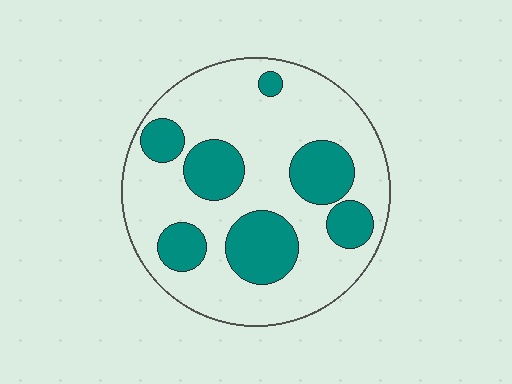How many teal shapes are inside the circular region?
7.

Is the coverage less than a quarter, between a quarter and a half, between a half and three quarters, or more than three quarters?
Between a quarter and a half.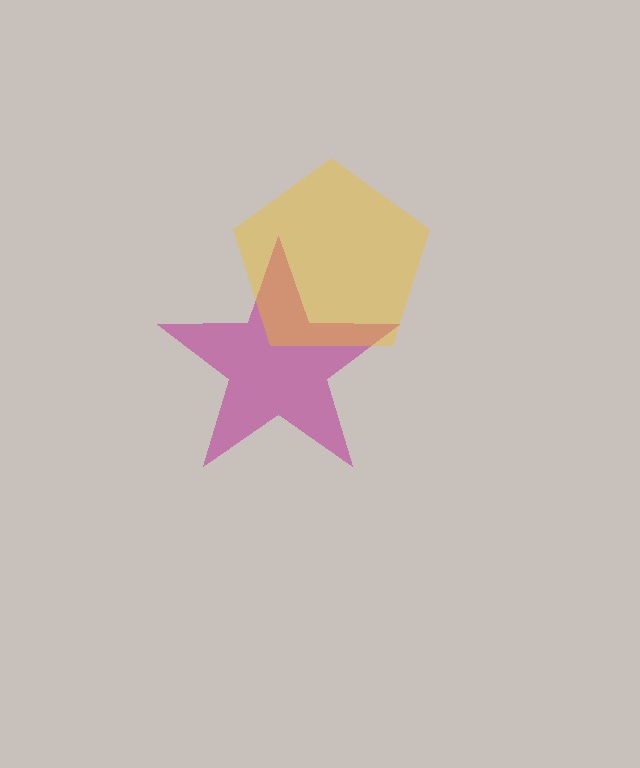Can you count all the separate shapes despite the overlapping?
Yes, there are 2 separate shapes.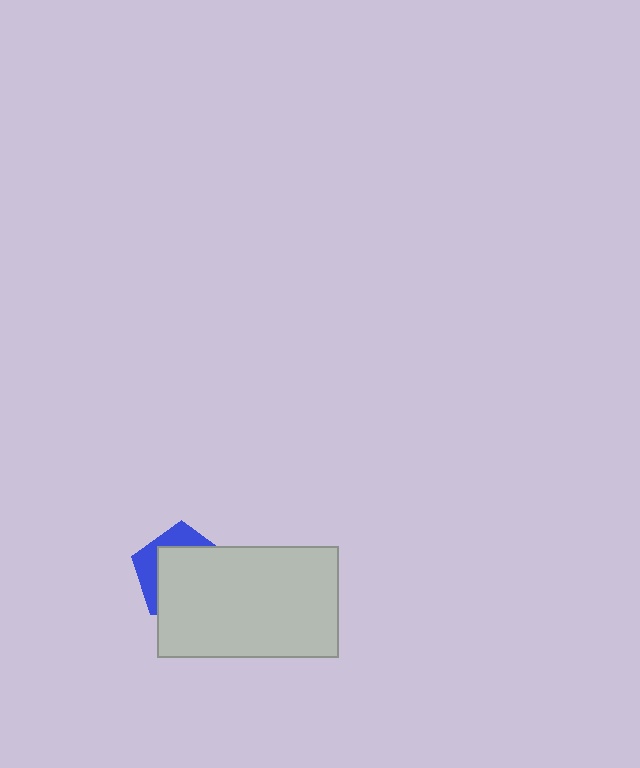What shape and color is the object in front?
The object in front is a light gray rectangle.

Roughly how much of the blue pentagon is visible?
A small part of it is visible (roughly 32%).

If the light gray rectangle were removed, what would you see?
You would see the complete blue pentagon.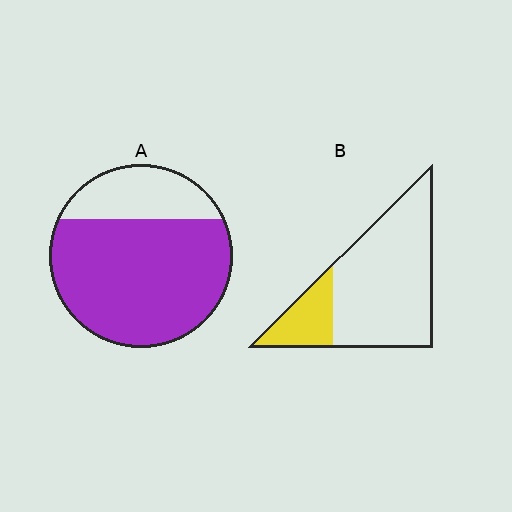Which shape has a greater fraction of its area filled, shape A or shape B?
Shape A.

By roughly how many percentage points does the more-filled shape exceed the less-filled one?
By roughly 55 percentage points (A over B).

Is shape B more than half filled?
No.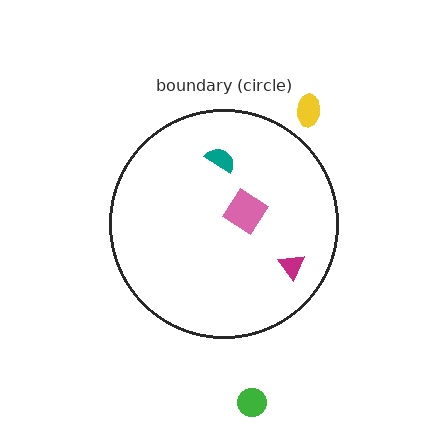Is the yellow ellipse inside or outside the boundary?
Outside.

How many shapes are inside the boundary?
3 inside, 2 outside.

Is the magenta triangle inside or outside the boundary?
Inside.